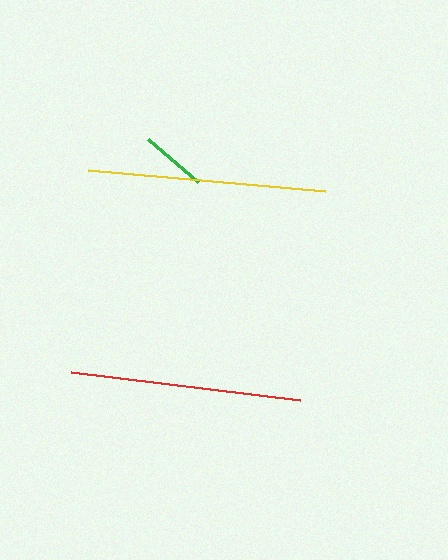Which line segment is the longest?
The yellow line is the longest at approximately 238 pixels.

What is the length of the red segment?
The red segment is approximately 231 pixels long.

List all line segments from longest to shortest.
From longest to shortest: yellow, red, green.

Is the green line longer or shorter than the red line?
The red line is longer than the green line.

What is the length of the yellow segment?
The yellow segment is approximately 238 pixels long.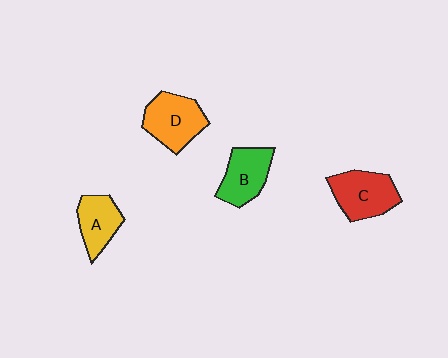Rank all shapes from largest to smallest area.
From largest to smallest: C (red), D (orange), B (green), A (yellow).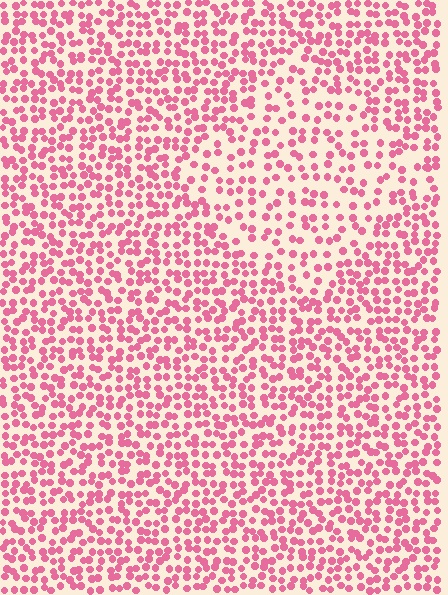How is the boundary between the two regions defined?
The boundary is defined by a change in element density (approximately 1.7x ratio). All elements are the same color, size, and shape.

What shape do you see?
I see a diamond.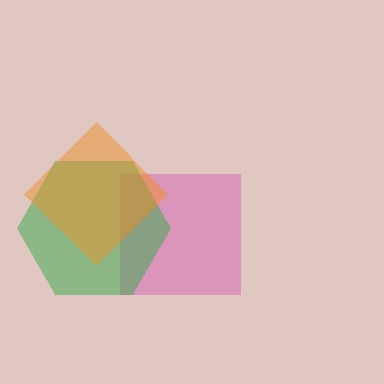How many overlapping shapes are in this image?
There are 3 overlapping shapes in the image.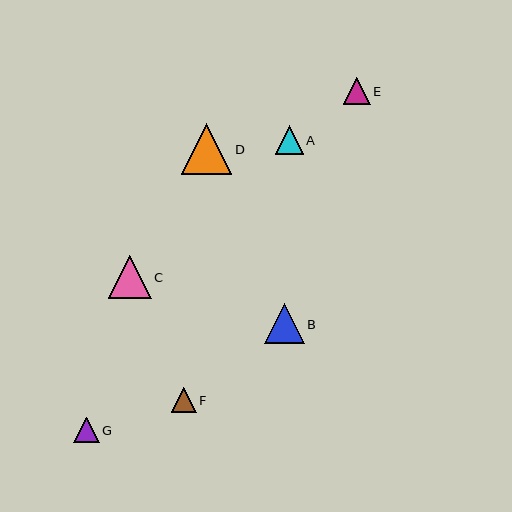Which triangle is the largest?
Triangle D is the largest with a size of approximately 50 pixels.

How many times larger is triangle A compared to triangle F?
Triangle A is approximately 1.1 times the size of triangle F.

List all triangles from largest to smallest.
From largest to smallest: D, C, B, A, E, G, F.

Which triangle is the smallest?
Triangle F is the smallest with a size of approximately 24 pixels.